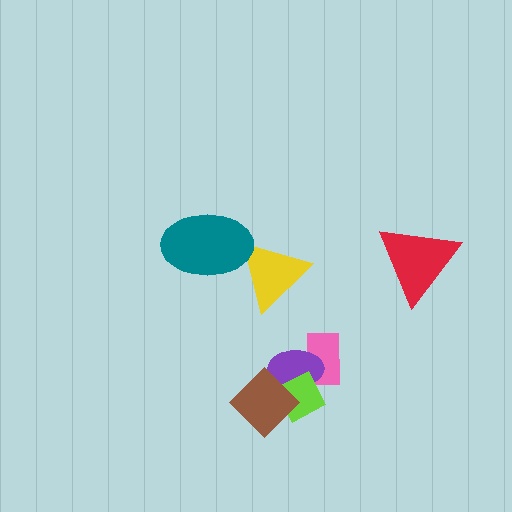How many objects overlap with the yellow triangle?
1 object overlaps with the yellow triangle.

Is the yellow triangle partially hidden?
Yes, it is partially covered by another shape.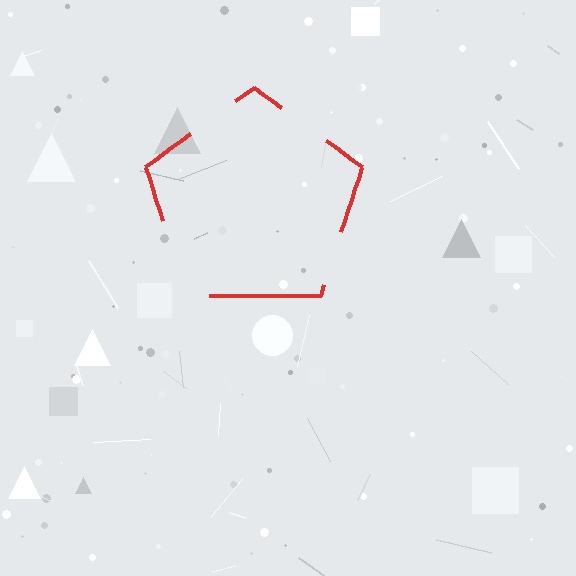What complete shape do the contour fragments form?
The contour fragments form a pentagon.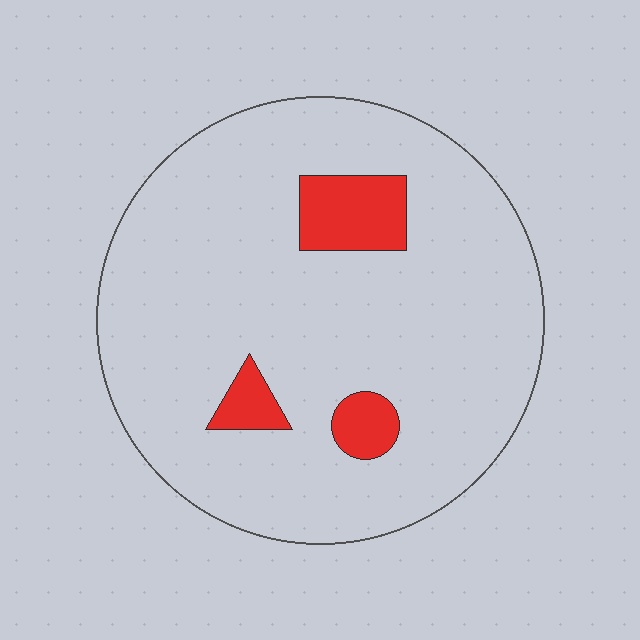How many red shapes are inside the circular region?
3.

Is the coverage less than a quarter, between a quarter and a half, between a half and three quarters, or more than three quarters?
Less than a quarter.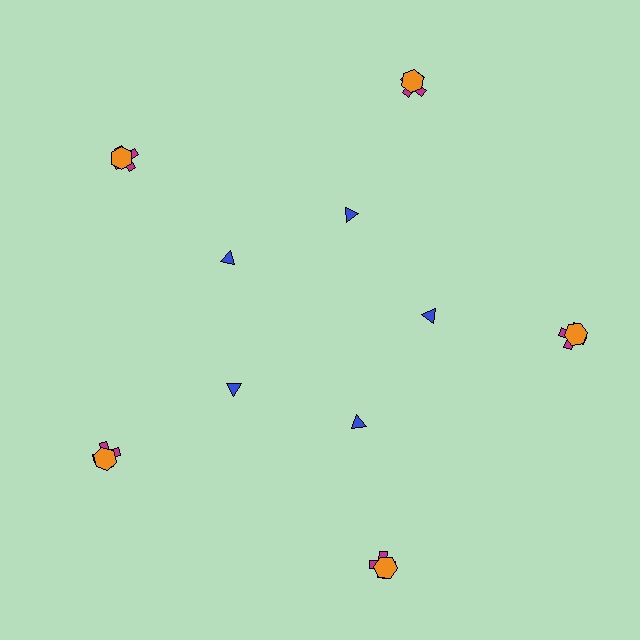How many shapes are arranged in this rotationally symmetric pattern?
There are 15 shapes, arranged in 5 groups of 3.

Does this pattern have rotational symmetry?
Yes, this pattern has 5-fold rotational symmetry. It looks the same after rotating 72 degrees around the center.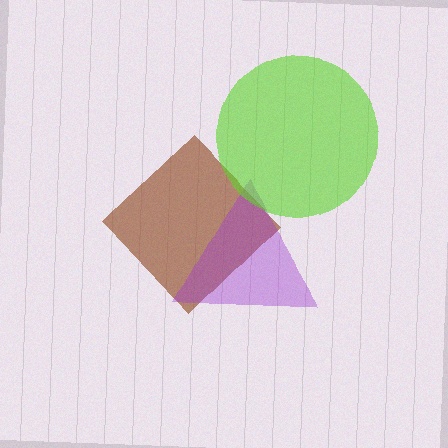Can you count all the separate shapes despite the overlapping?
Yes, there are 3 separate shapes.